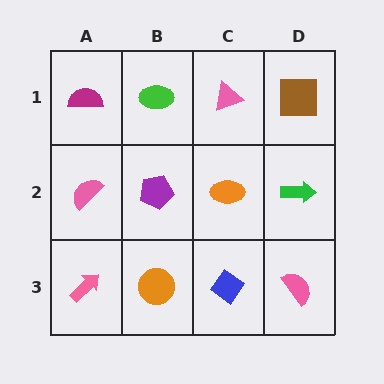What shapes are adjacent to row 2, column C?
A pink triangle (row 1, column C), a blue diamond (row 3, column C), a purple pentagon (row 2, column B), a green arrow (row 2, column D).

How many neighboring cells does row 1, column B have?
3.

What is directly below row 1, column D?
A green arrow.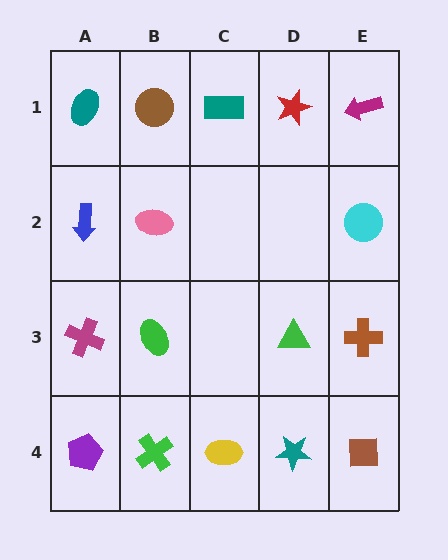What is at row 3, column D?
A green triangle.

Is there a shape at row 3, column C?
No, that cell is empty.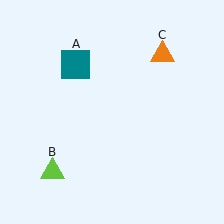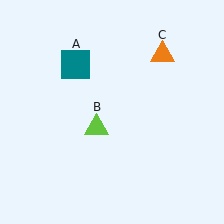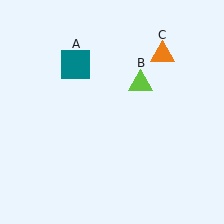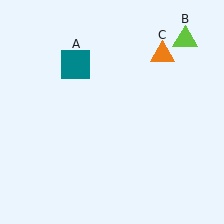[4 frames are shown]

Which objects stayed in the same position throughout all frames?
Teal square (object A) and orange triangle (object C) remained stationary.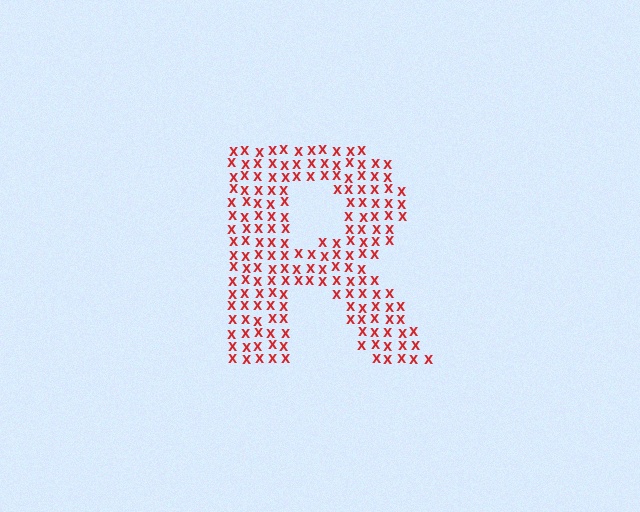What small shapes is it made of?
It is made of small letter X's.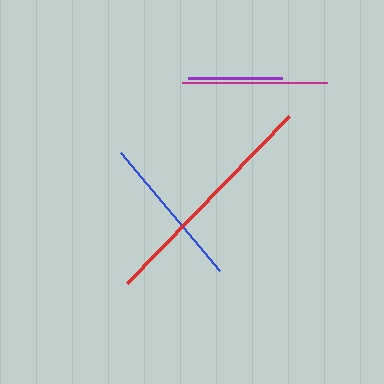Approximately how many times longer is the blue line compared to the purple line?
The blue line is approximately 1.6 times the length of the purple line.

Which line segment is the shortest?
The purple line is the shortest at approximately 94 pixels.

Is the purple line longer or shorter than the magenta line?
The magenta line is longer than the purple line.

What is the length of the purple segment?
The purple segment is approximately 94 pixels long.